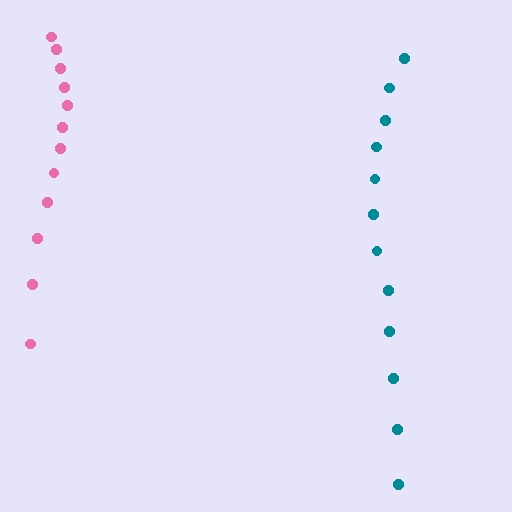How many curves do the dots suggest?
There are 2 distinct paths.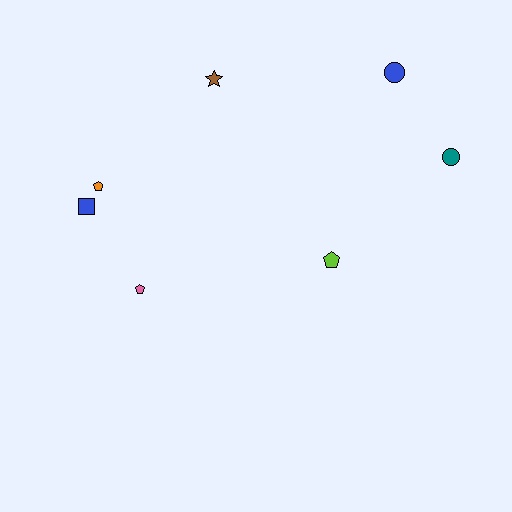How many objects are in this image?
There are 7 objects.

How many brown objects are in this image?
There is 1 brown object.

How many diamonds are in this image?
There are no diamonds.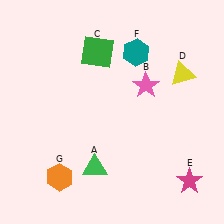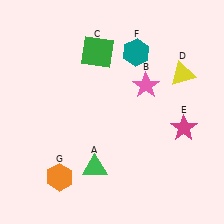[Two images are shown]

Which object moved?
The magenta star (E) moved up.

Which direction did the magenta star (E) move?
The magenta star (E) moved up.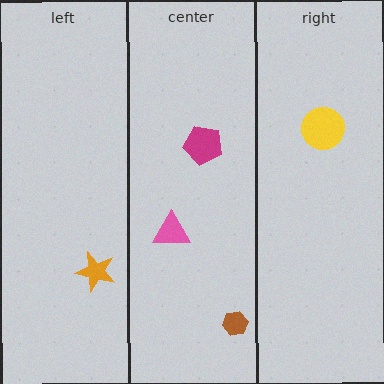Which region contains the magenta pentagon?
The center region.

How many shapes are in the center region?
3.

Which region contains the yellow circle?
The right region.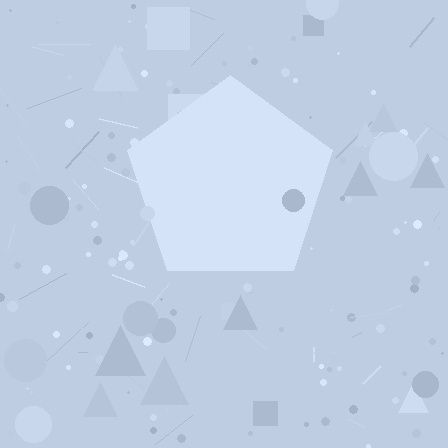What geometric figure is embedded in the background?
A pentagon is embedded in the background.